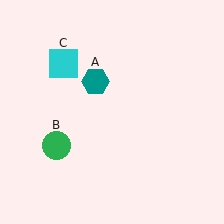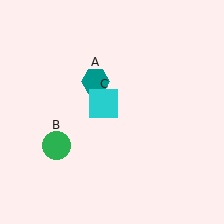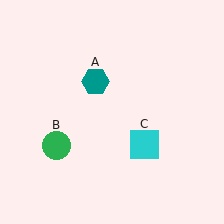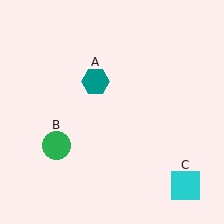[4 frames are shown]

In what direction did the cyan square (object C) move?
The cyan square (object C) moved down and to the right.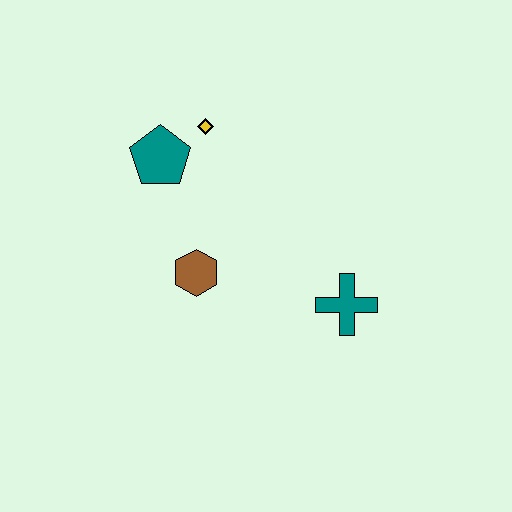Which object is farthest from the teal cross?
The teal pentagon is farthest from the teal cross.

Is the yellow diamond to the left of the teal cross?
Yes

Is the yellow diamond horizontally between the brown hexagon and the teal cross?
Yes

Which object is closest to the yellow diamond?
The teal pentagon is closest to the yellow diamond.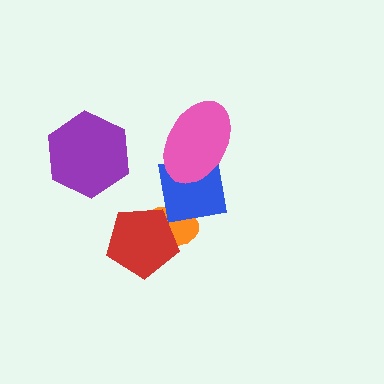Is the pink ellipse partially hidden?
No, no other shape covers it.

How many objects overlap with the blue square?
2 objects overlap with the blue square.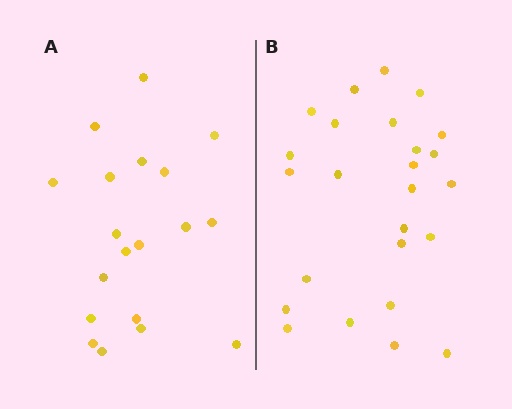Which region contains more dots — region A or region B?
Region B (the right region) has more dots.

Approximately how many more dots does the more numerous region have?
Region B has about 6 more dots than region A.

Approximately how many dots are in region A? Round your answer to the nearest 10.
About 20 dots. (The exact count is 19, which rounds to 20.)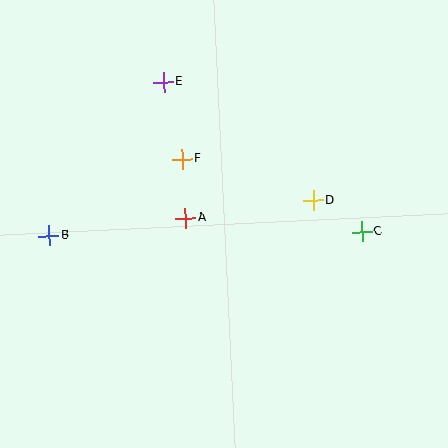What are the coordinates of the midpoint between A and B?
The midpoint between A and B is at (117, 227).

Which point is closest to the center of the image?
Point A at (185, 218) is closest to the center.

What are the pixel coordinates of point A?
Point A is at (185, 218).